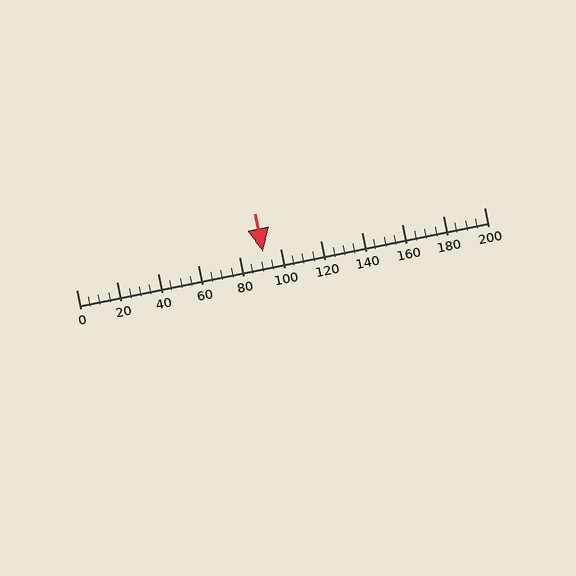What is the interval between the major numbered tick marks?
The major tick marks are spaced 20 units apart.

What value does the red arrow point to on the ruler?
The red arrow points to approximately 92.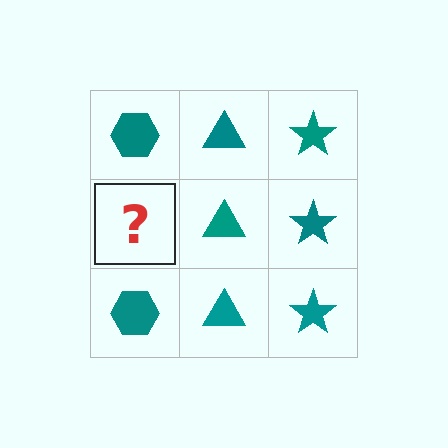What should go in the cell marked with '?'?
The missing cell should contain a teal hexagon.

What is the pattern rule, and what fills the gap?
The rule is that each column has a consistent shape. The gap should be filled with a teal hexagon.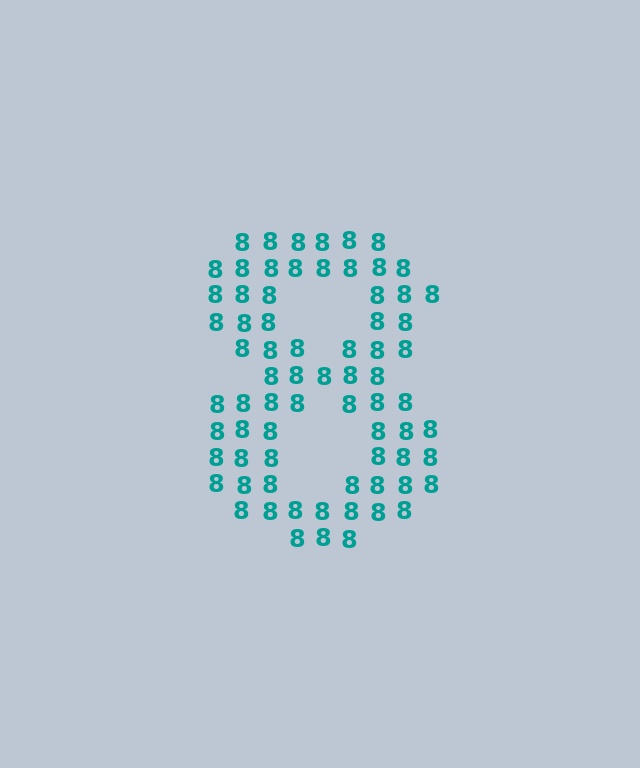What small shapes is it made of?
It is made of small digit 8's.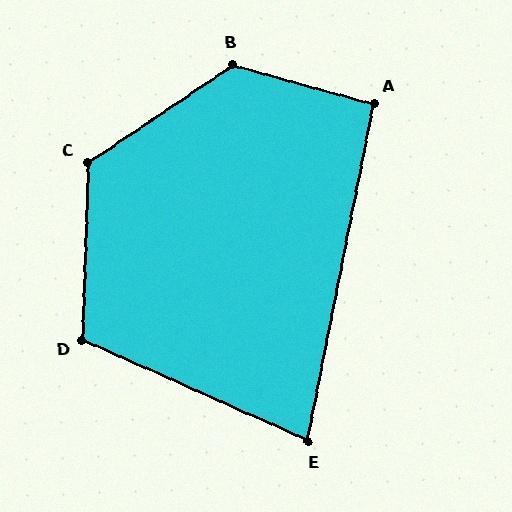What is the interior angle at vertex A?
Approximately 94 degrees (approximately right).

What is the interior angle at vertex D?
Approximately 113 degrees (obtuse).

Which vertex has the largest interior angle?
B, at approximately 131 degrees.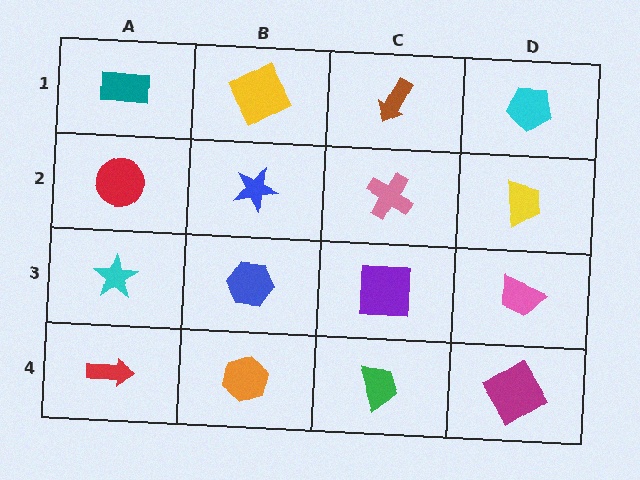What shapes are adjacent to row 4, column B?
A blue hexagon (row 3, column B), a red arrow (row 4, column A), a green trapezoid (row 4, column C).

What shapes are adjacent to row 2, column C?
A brown arrow (row 1, column C), a purple square (row 3, column C), a blue star (row 2, column B), a yellow trapezoid (row 2, column D).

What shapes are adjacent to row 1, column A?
A red circle (row 2, column A), a yellow square (row 1, column B).